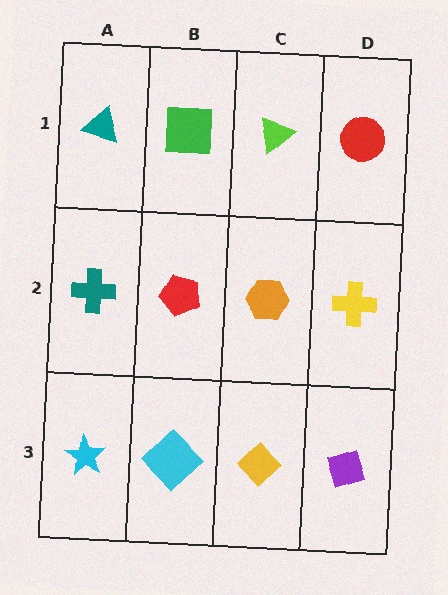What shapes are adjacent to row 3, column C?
An orange hexagon (row 2, column C), a cyan diamond (row 3, column B), a purple diamond (row 3, column D).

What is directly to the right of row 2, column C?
A yellow cross.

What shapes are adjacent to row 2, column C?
A lime triangle (row 1, column C), a yellow diamond (row 3, column C), a red pentagon (row 2, column B), a yellow cross (row 2, column D).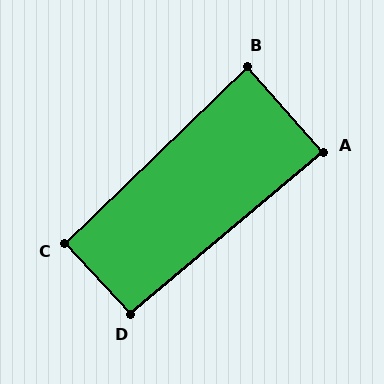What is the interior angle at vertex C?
Approximately 91 degrees (approximately right).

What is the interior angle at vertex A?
Approximately 89 degrees (approximately right).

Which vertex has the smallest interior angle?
B, at approximately 87 degrees.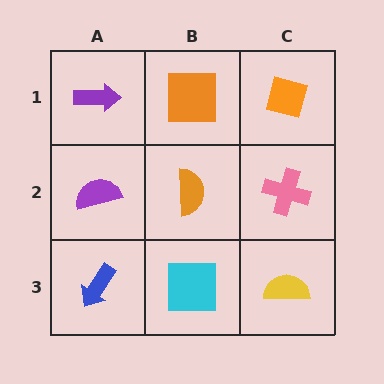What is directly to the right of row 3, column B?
A yellow semicircle.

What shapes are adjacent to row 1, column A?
A purple semicircle (row 2, column A), an orange square (row 1, column B).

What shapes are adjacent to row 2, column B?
An orange square (row 1, column B), a cyan square (row 3, column B), a purple semicircle (row 2, column A), a pink cross (row 2, column C).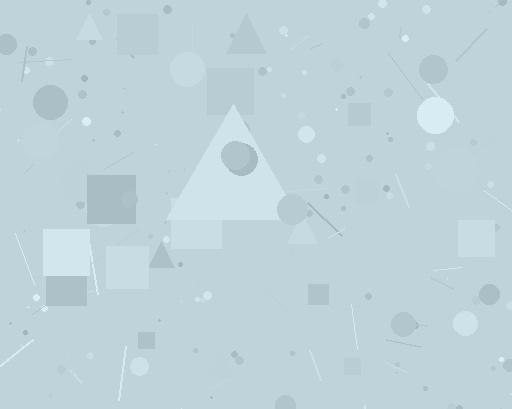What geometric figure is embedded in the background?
A triangle is embedded in the background.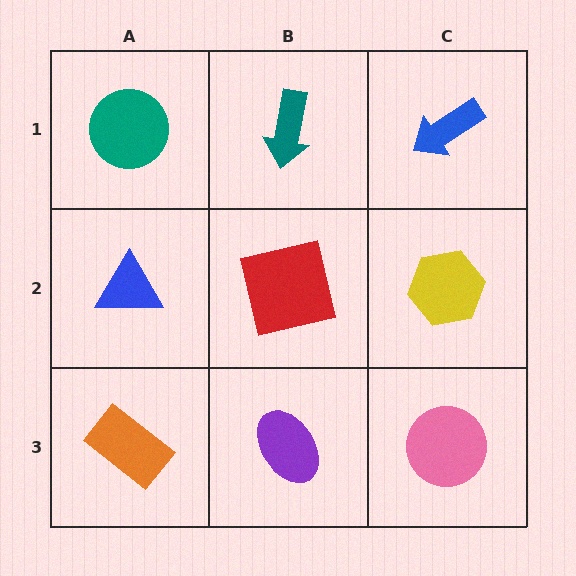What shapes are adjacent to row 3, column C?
A yellow hexagon (row 2, column C), a purple ellipse (row 3, column B).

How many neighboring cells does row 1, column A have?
2.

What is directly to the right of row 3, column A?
A purple ellipse.